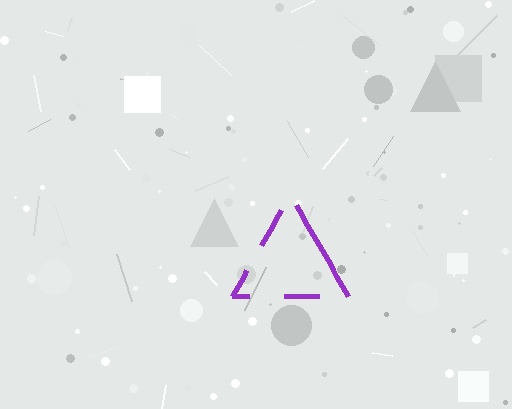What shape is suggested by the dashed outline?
The dashed outline suggests a triangle.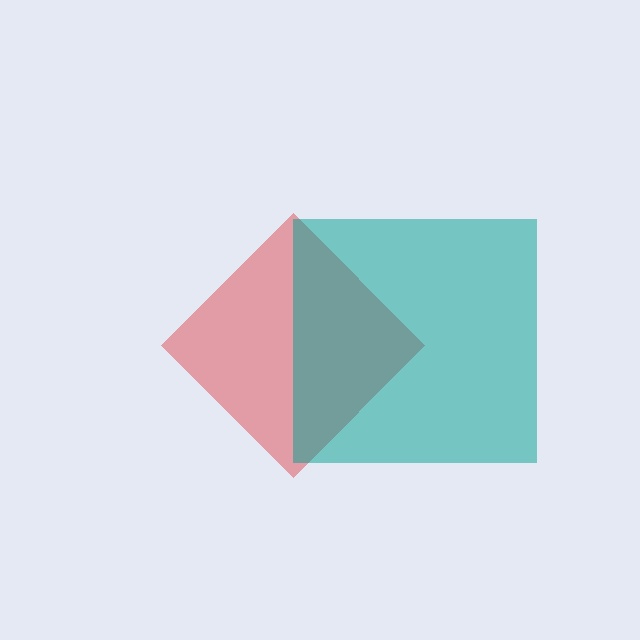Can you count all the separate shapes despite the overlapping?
Yes, there are 2 separate shapes.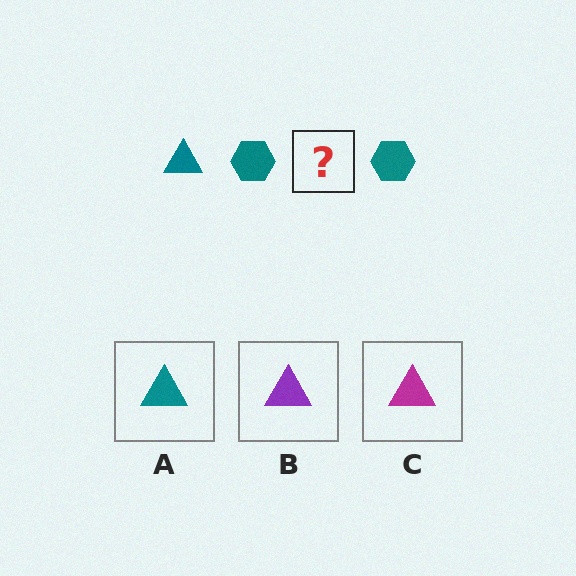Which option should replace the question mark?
Option A.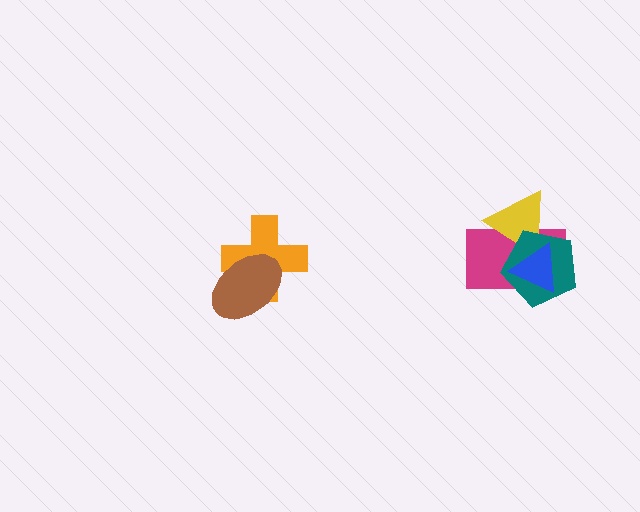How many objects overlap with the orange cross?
1 object overlaps with the orange cross.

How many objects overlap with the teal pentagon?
3 objects overlap with the teal pentagon.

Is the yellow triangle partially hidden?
Yes, it is partially covered by another shape.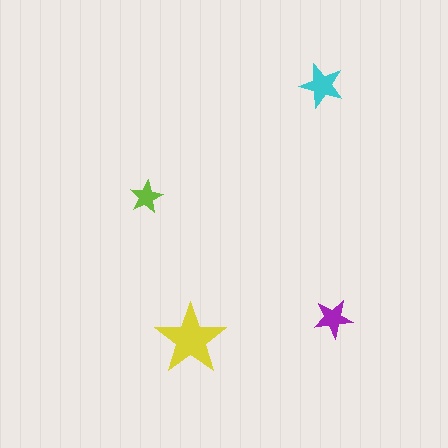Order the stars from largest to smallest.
the yellow one, the cyan one, the purple one, the lime one.